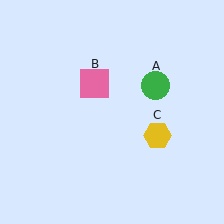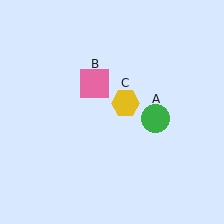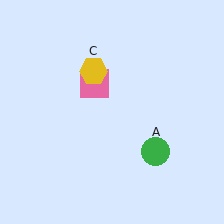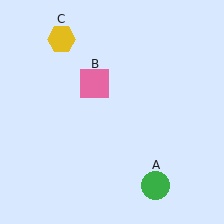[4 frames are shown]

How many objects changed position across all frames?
2 objects changed position: green circle (object A), yellow hexagon (object C).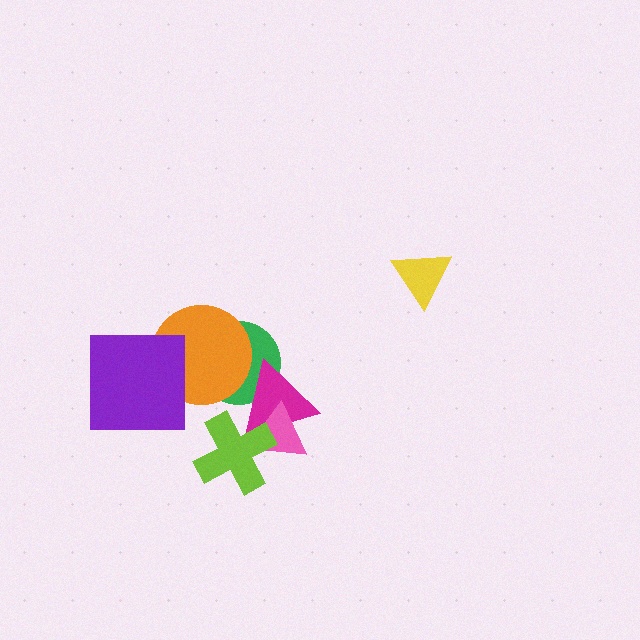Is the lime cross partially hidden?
No, no other shape covers it.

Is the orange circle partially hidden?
Yes, it is partially covered by another shape.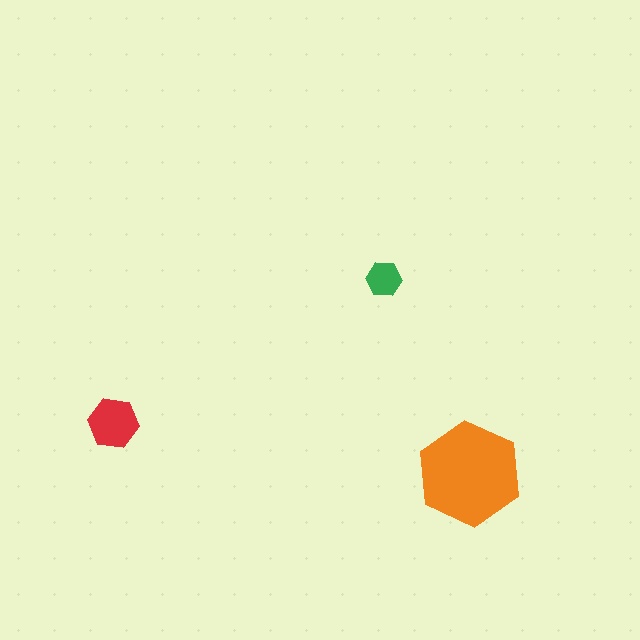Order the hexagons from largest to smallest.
the orange one, the red one, the green one.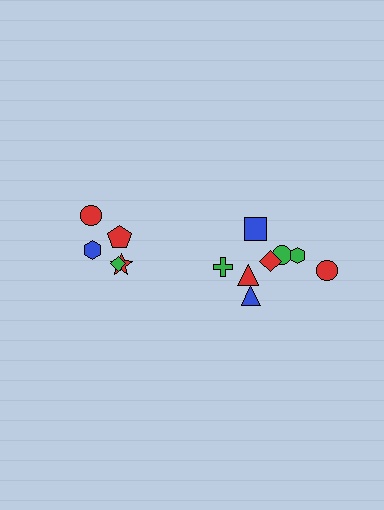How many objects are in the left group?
There are 5 objects.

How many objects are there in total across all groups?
There are 13 objects.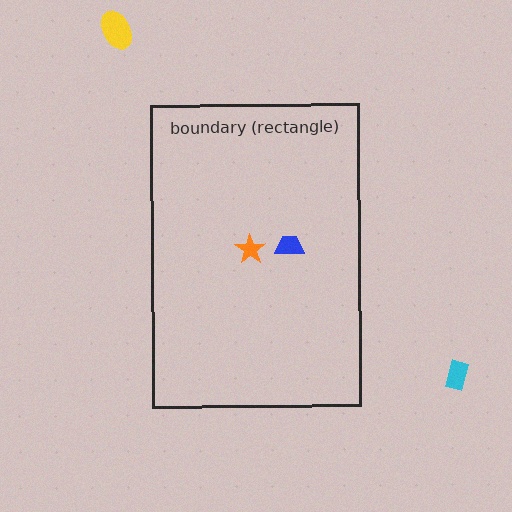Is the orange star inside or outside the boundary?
Inside.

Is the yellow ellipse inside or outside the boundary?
Outside.